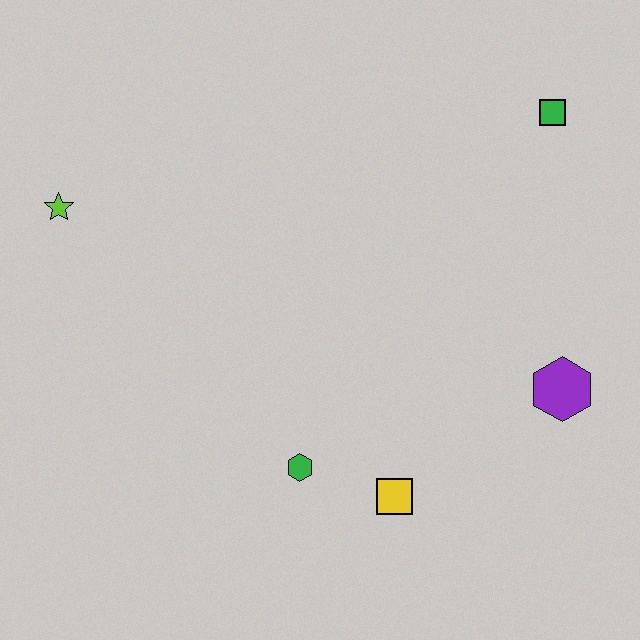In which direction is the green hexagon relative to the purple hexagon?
The green hexagon is to the left of the purple hexagon.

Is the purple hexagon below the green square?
Yes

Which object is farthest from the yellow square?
The lime star is farthest from the yellow square.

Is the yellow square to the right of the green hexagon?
Yes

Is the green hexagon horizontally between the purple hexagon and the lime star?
Yes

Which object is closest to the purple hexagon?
The yellow square is closest to the purple hexagon.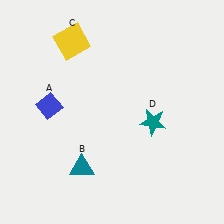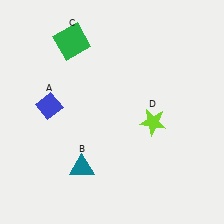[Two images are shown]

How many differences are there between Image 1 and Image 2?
There are 2 differences between the two images.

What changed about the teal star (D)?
In Image 1, D is teal. In Image 2, it changed to lime.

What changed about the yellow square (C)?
In Image 1, C is yellow. In Image 2, it changed to green.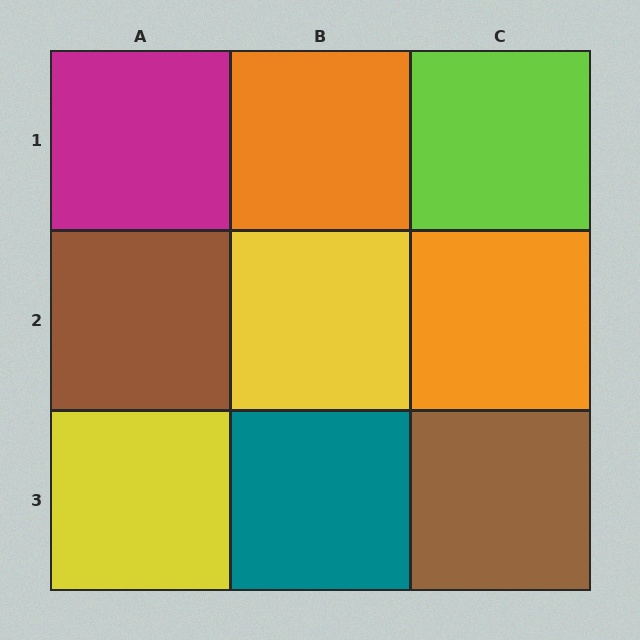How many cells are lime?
1 cell is lime.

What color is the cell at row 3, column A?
Yellow.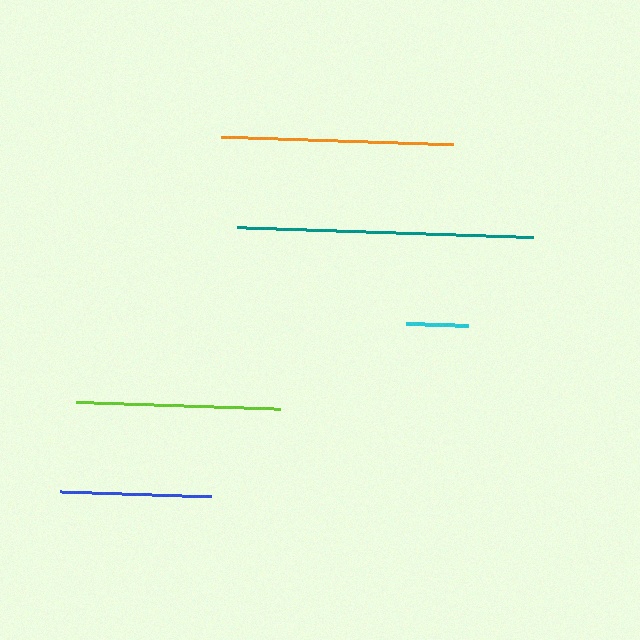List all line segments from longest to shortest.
From longest to shortest: teal, orange, lime, blue, cyan.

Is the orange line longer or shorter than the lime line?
The orange line is longer than the lime line.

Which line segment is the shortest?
The cyan line is the shortest at approximately 62 pixels.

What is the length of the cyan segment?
The cyan segment is approximately 62 pixels long.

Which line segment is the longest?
The teal line is the longest at approximately 296 pixels.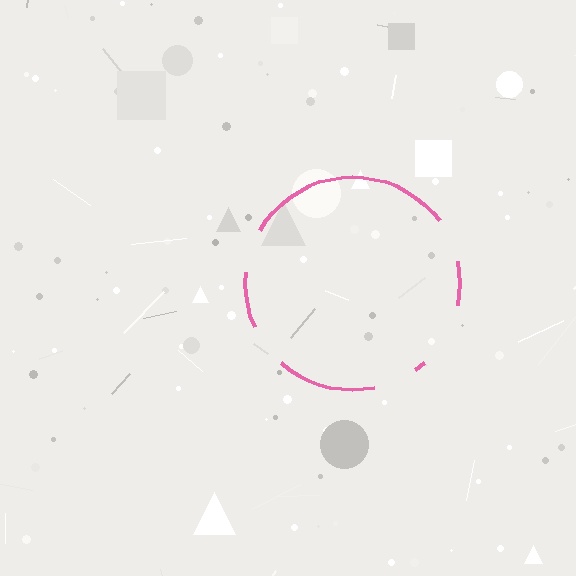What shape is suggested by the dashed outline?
The dashed outline suggests a circle.